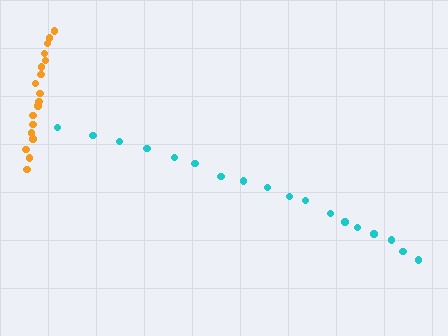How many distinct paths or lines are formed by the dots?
There are 2 distinct paths.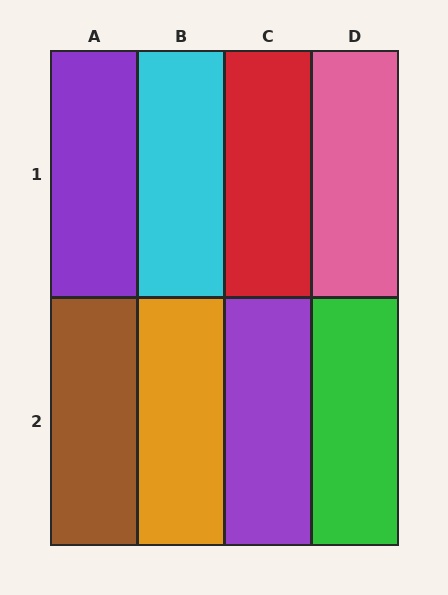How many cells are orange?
1 cell is orange.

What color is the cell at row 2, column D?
Green.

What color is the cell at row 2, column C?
Purple.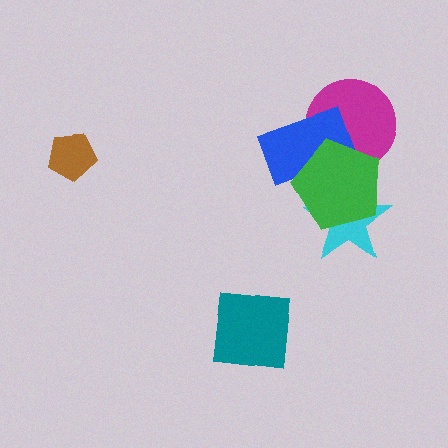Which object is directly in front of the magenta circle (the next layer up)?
The blue rectangle is directly in front of the magenta circle.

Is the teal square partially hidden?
No, no other shape covers it.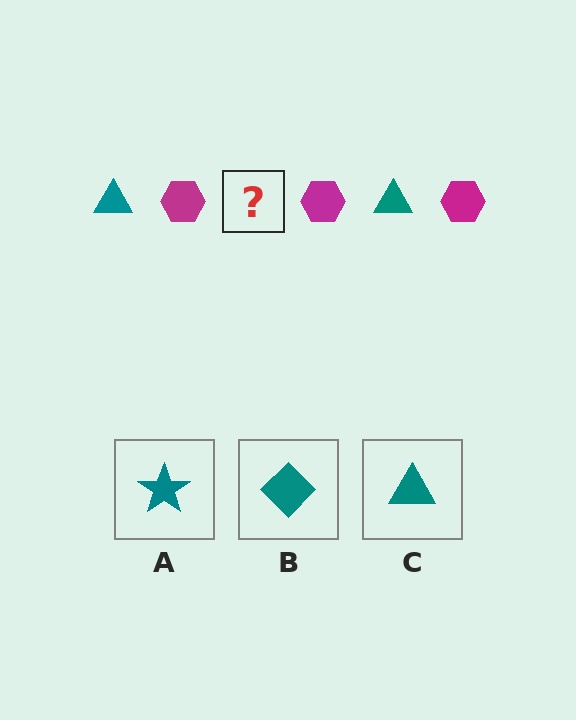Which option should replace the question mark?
Option C.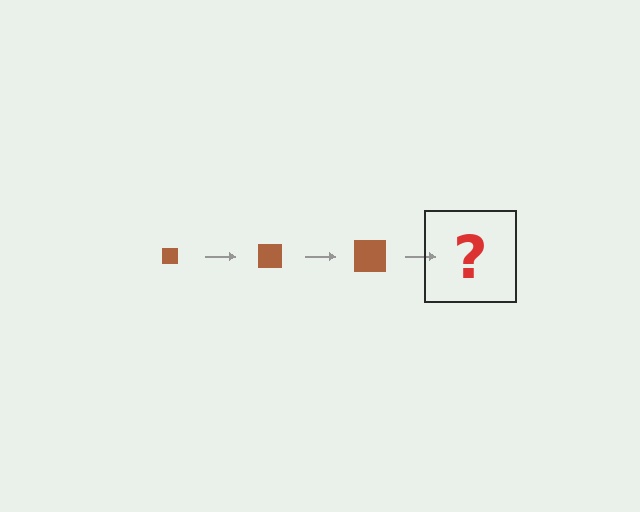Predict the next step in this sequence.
The next step is a brown square, larger than the previous one.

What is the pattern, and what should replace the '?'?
The pattern is that the square gets progressively larger each step. The '?' should be a brown square, larger than the previous one.